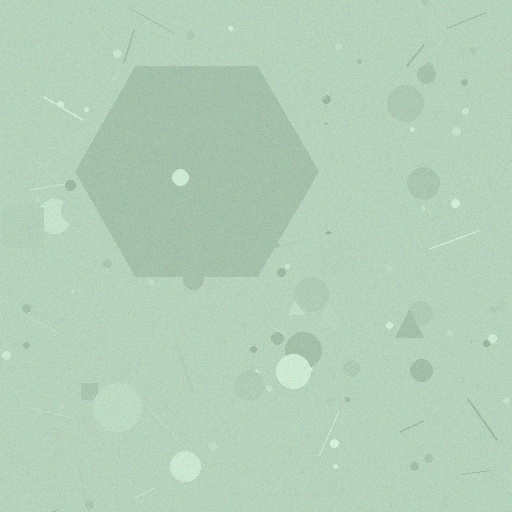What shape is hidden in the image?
A hexagon is hidden in the image.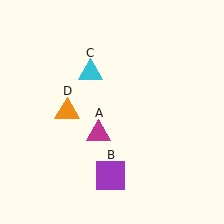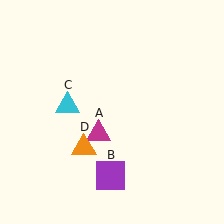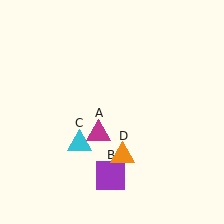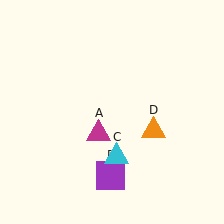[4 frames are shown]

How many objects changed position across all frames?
2 objects changed position: cyan triangle (object C), orange triangle (object D).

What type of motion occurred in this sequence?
The cyan triangle (object C), orange triangle (object D) rotated counterclockwise around the center of the scene.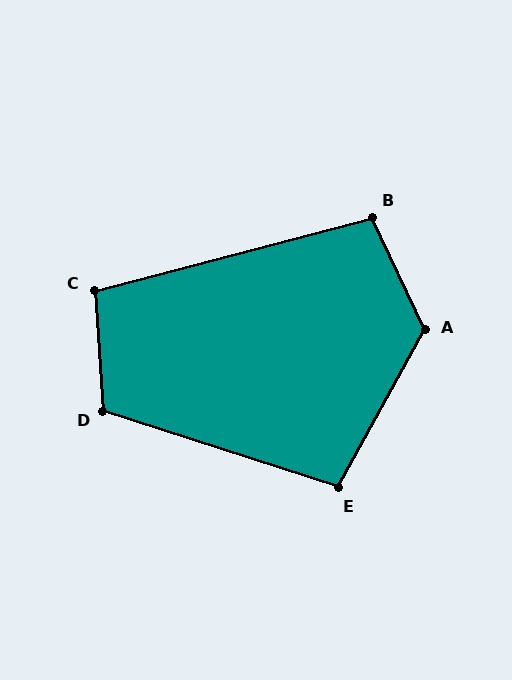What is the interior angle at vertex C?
Approximately 101 degrees (obtuse).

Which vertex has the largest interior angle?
A, at approximately 126 degrees.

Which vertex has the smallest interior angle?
B, at approximately 100 degrees.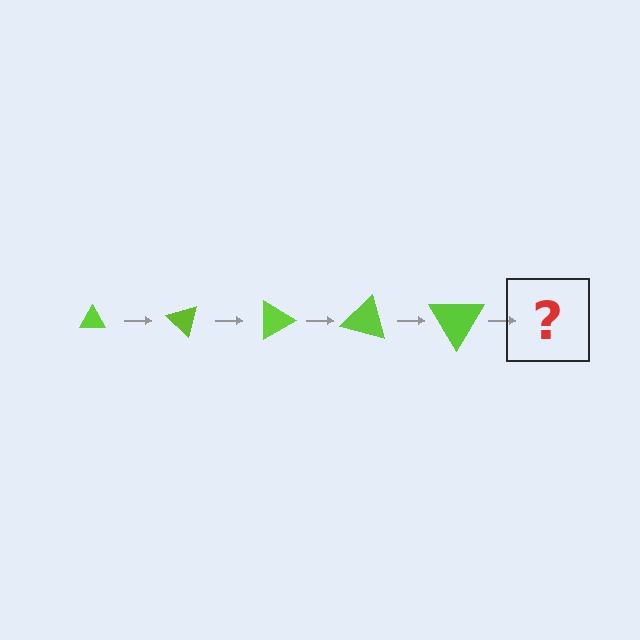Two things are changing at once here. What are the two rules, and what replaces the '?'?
The two rules are that the triangle grows larger each step and it rotates 45 degrees each step. The '?' should be a triangle, larger than the previous one and rotated 225 degrees from the start.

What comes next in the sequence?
The next element should be a triangle, larger than the previous one and rotated 225 degrees from the start.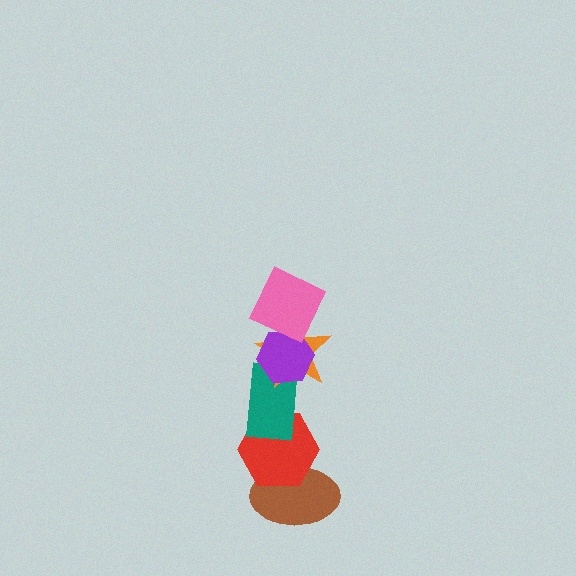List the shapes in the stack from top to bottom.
From top to bottom: the pink square, the purple hexagon, the orange star, the teal rectangle, the red hexagon, the brown ellipse.